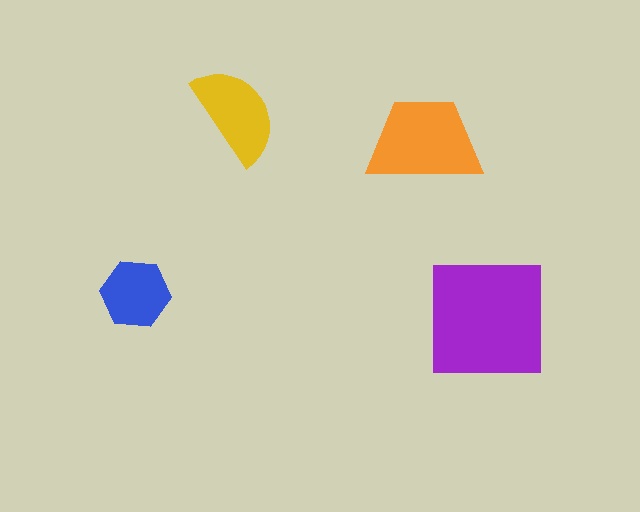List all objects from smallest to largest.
The blue hexagon, the yellow semicircle, the orange trapezoid, the purple square.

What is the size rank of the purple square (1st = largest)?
1st.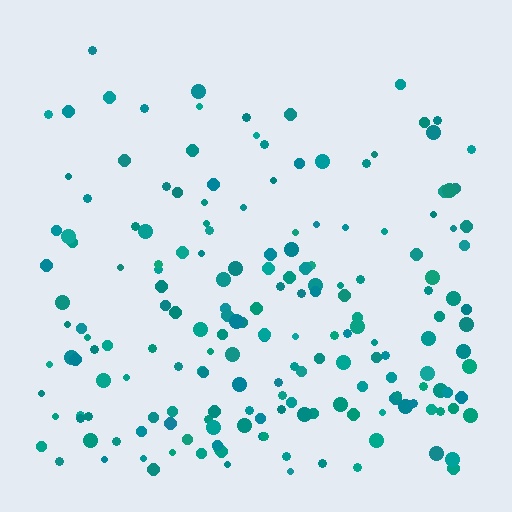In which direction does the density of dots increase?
From top to bottom, with the bottom side densest.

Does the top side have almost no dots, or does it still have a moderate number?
Still a moderate number, just noticeably fewer than the bottom.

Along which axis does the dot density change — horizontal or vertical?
Vertical.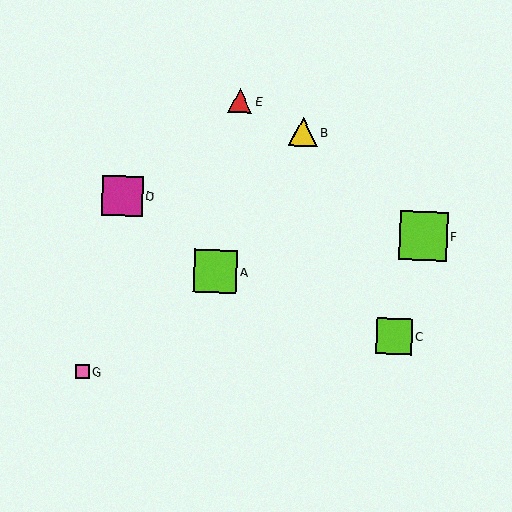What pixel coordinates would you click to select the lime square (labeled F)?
Click at (423, 236) to select the lime square F.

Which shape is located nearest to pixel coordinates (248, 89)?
The red triangle (labeled E) at (240, 101) is nearest to that location.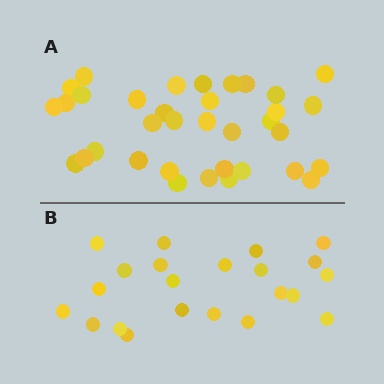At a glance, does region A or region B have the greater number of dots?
Region A (the top region) has more dots.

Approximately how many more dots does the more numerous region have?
Region A has approximately 15 more dots than region B.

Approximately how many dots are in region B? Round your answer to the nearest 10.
About 20 dots. (The exact count is 22, which rounds to 20.)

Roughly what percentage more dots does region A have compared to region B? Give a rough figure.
About 60% more.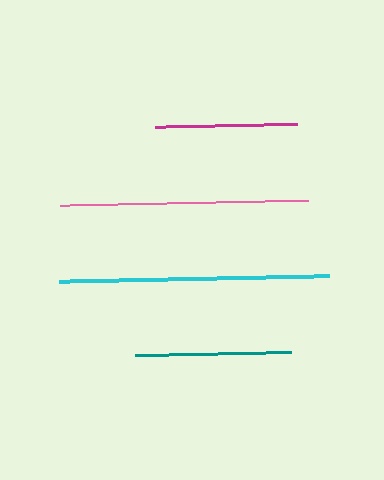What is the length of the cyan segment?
The cyan segment is approximately 271 pixels long.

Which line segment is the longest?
The cyan line is the longest at approximately 271 pixels.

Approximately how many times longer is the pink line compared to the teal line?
The pink line is approximately 1.6 times the length of the teal line.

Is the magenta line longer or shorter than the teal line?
The teal line is longer than the magenta line.